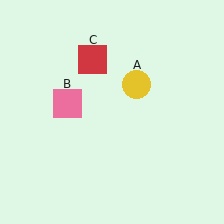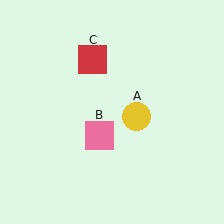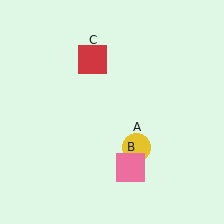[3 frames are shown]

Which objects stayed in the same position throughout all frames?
Red square (object C) remained stationary.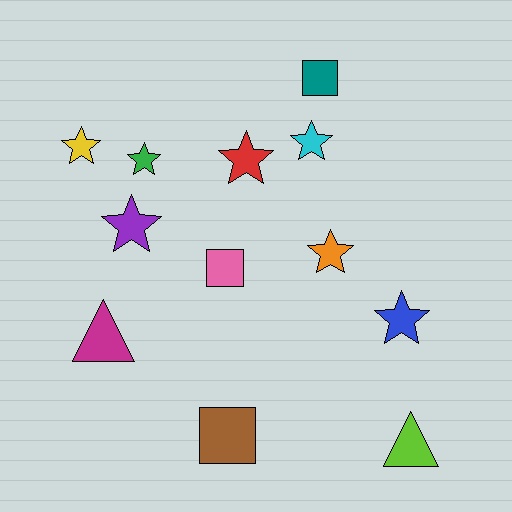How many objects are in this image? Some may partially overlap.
There are 12 objects.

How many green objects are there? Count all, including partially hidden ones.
There is 1 green object.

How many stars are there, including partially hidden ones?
There are 7 stars.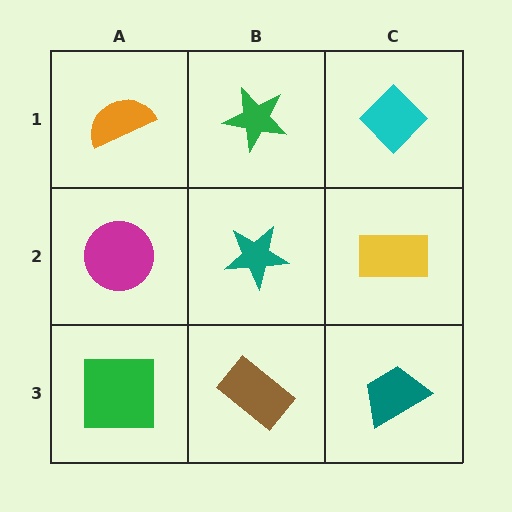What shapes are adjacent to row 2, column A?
An orange semicircle (row 1, column A), a green square (row 3, column A), a teal star (row 2, column B).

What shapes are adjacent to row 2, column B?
A green star (row 1, column B), a brown rectangle (row 3, column B), a magenta circle (row 2, column A), a yellow rectangle (row 2, column C).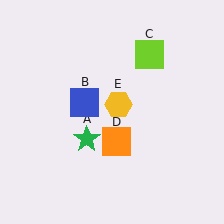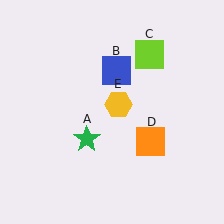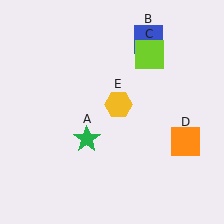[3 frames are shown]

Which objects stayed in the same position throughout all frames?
Green star (object A) and lime square (object C) and yellow hexagon (object E) remained stationary.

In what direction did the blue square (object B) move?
The blue square (object B) moved up and to the right.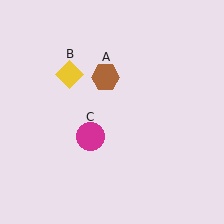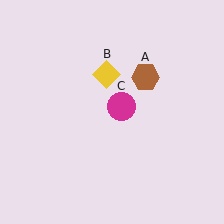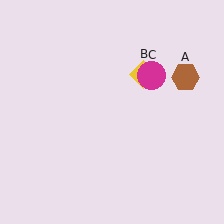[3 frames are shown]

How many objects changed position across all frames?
3 objects changed position: brown hexagon (object A), yellow diamond (object B), magenta circle (object C).